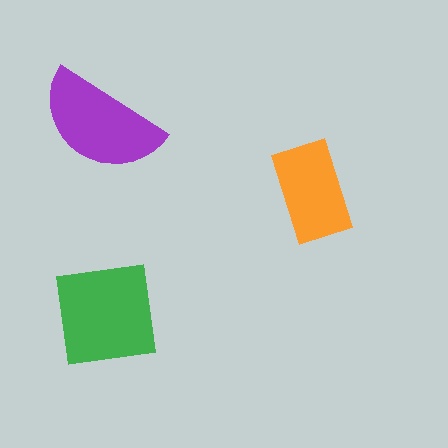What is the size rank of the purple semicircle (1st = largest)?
2nd.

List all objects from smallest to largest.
The orange rectangle, the purple semicircle, the green square.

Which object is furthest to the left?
The purple semicircle is leftmost.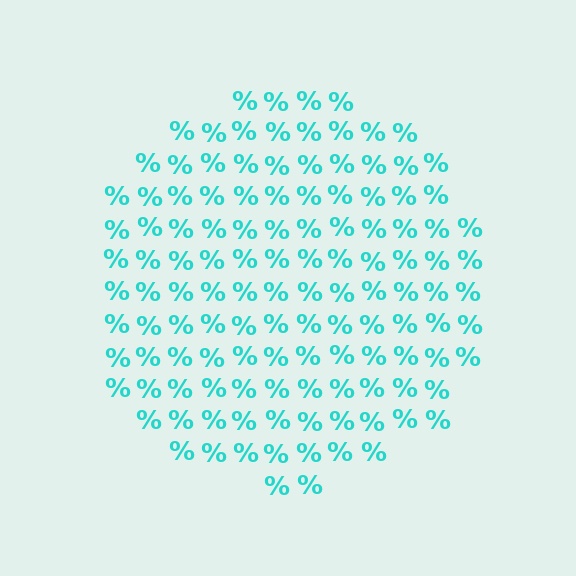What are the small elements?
The small elements are percent signs.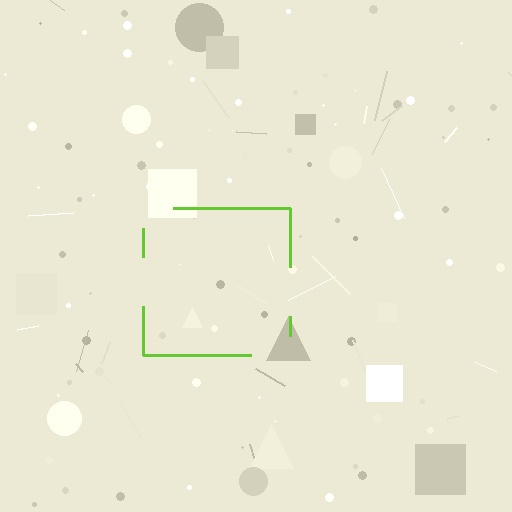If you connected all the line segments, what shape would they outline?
They would outline a square.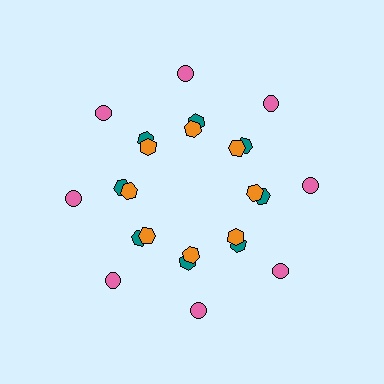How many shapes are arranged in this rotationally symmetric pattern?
There are 24 shapes, arranged in 8 groups of 3.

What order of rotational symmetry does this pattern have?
This pattern has 8-fold rotational symmetry.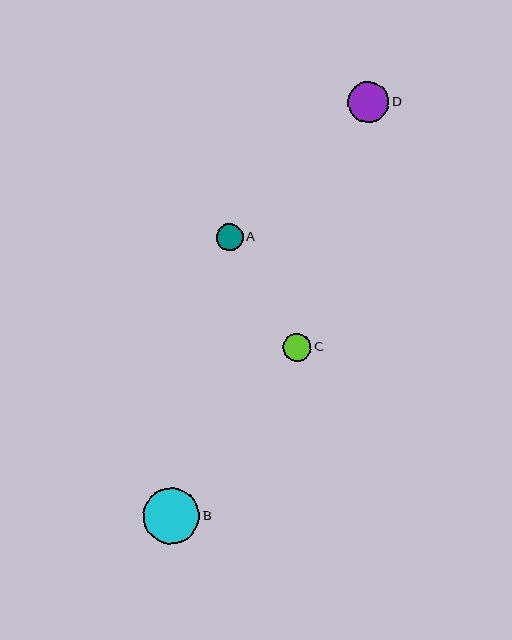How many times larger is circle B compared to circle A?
Circle B is approximately 2.1 times the size of circle A.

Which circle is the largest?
Circle B is the largest with a size of approximately 56 pixels.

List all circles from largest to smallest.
From largest to smallest: B, D, C, A.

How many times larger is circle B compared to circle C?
Circle B is approximately 2.0 times the size of circle C.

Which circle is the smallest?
Circle A is the smallest with a size of approximately 27 pixels.